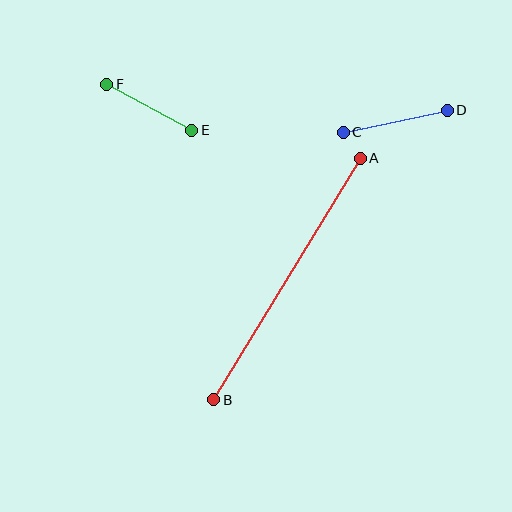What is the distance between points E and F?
The distance is approximately 96 pixels.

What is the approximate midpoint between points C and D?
The midpoint is at approximately (395, 121) pixels.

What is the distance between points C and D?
The distance is approximately 106 pixels.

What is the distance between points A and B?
The distance is approximately 283 pixels.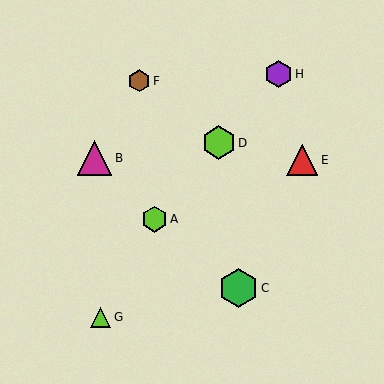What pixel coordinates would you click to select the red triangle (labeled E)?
Click at (302, 160) to select the red triangle E.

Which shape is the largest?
The green hexagon (labeled C) is the largest.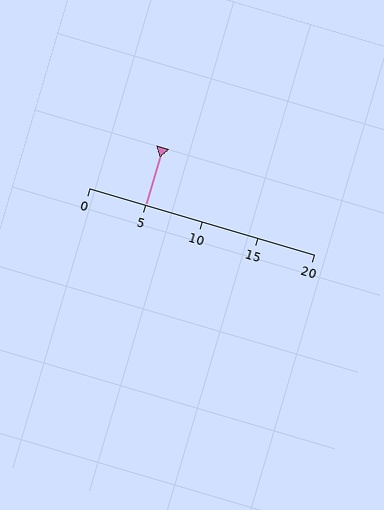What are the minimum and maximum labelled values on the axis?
The axis runs from 0 to 20.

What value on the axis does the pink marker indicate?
The marker indicates approximately 5.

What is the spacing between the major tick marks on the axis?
The major ticks are spaced 5 apart.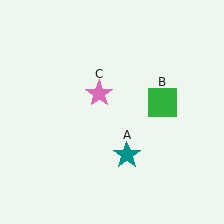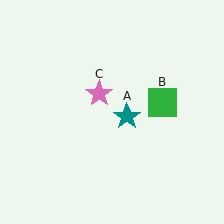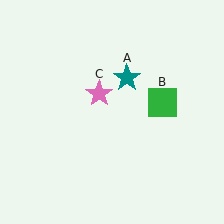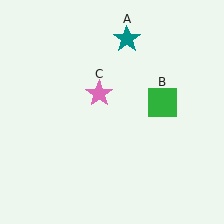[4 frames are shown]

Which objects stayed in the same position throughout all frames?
Green square (object B) and pink star (object C) remained stationary.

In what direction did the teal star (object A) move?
The teal star (object A) moved up.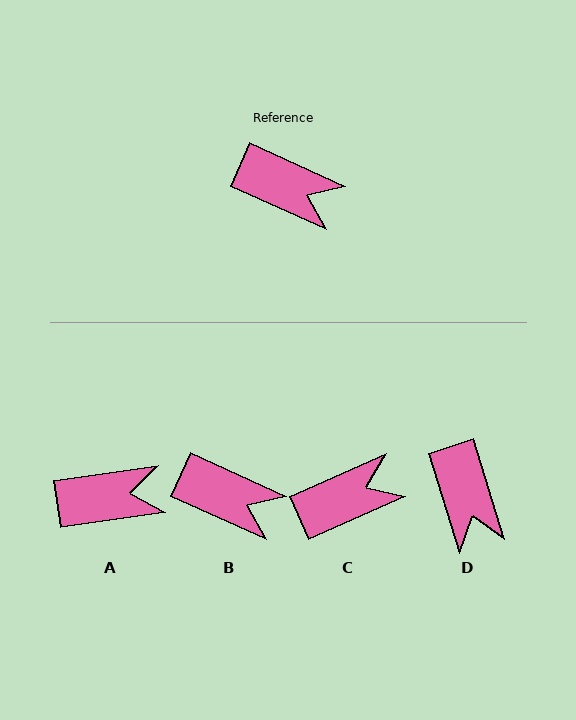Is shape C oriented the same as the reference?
No, it is off by about 48 degrees.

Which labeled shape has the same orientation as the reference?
B.